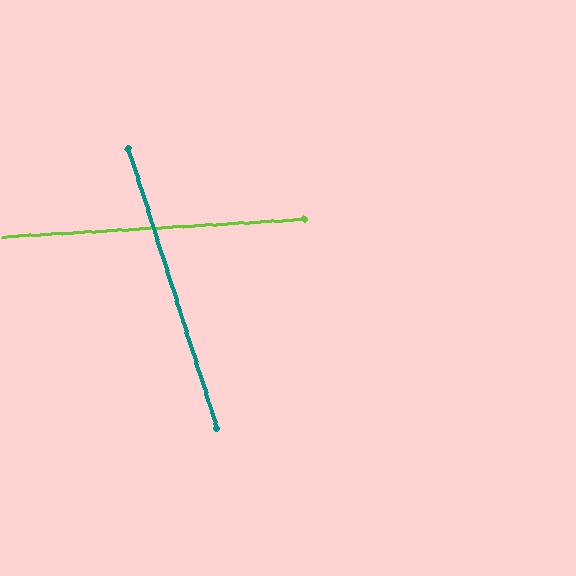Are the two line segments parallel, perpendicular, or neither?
Neither parallel nor perpendicular — they differ by about 76°.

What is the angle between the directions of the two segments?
Approximately 76 degrees.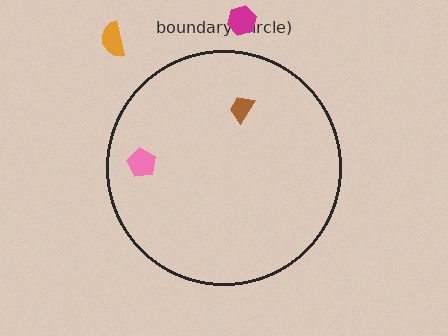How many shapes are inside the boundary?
2 inside, 2 outside.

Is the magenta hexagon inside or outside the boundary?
Outside.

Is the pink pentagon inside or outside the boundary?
Inside.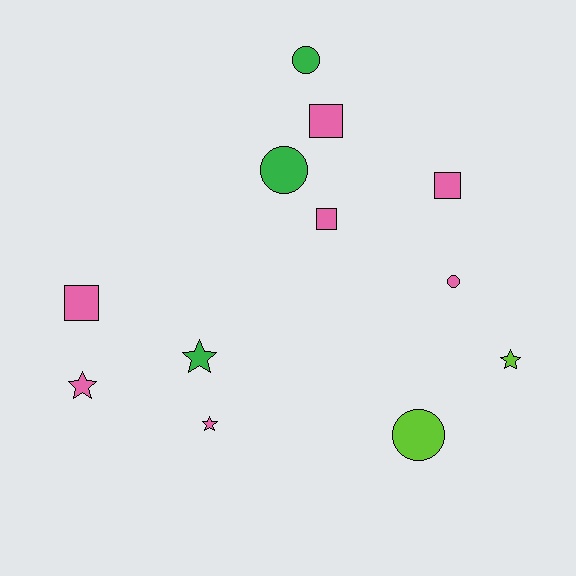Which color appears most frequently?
Pink, with 7 objects.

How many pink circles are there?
There is 1 pink circle.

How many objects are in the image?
There are 12 objects.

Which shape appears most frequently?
Square, with 4 objects.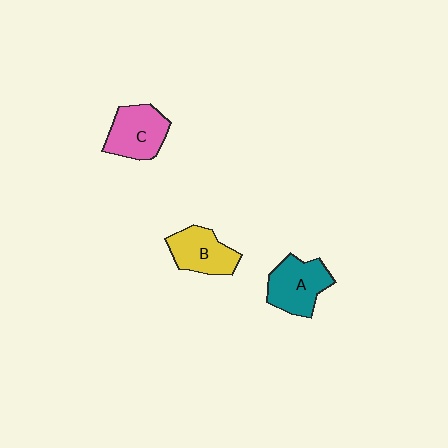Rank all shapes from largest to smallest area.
From largest to smallest: A (teal), C (pink), B (yellow).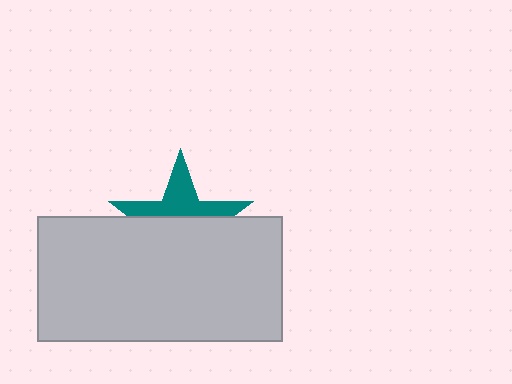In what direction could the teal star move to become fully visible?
The teal star could move up. That would shift it out from behind the light gray rectangle entirely.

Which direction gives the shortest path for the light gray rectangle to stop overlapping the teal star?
Moving down gives the shortest separation.